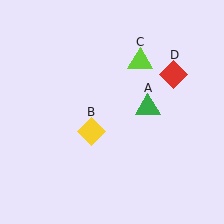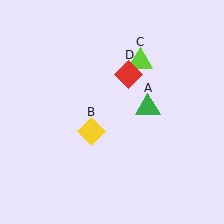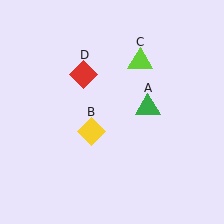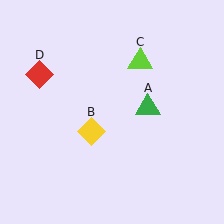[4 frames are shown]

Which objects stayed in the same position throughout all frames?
Green triangle (object A) and yellow diamond (object B) and lime triangle (object C) remained stationary.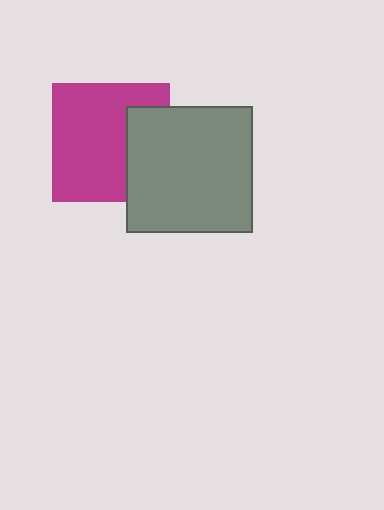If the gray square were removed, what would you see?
You would see the complete magenta square.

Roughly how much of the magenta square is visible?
Most of it is visible (roughly 70%).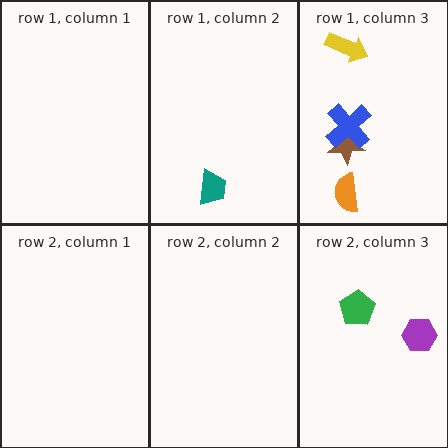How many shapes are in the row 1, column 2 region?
1.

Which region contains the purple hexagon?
The row 2, column 3 region.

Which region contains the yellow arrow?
The row 1, column 3 region.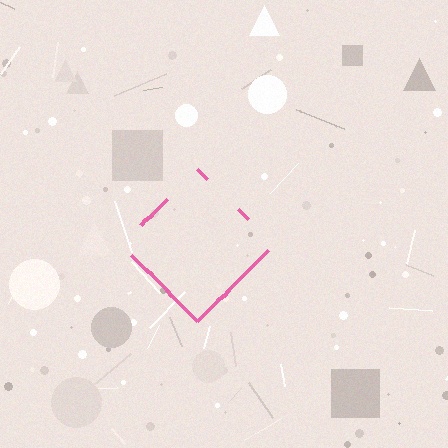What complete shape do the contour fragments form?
The contour fragments form a diamond.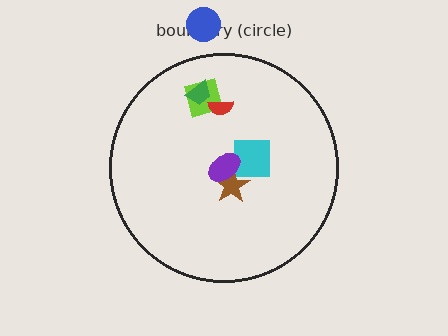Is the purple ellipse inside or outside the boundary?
Inside.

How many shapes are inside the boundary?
6 inside, 1 outside.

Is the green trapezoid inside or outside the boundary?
Inside.